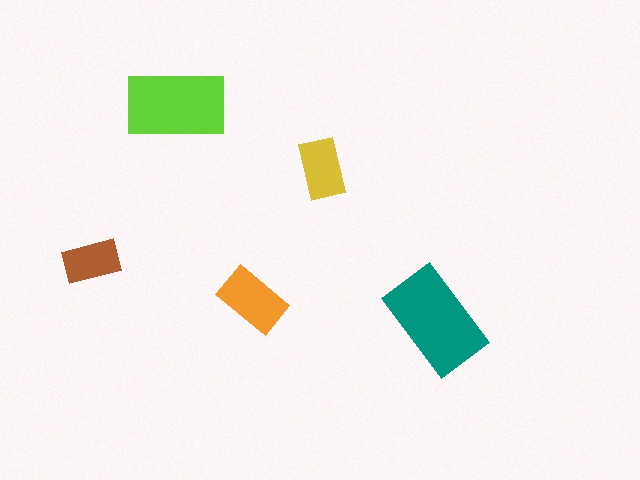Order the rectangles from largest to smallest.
the teal one, the lime one, the orange one, the yellow one, the brown one.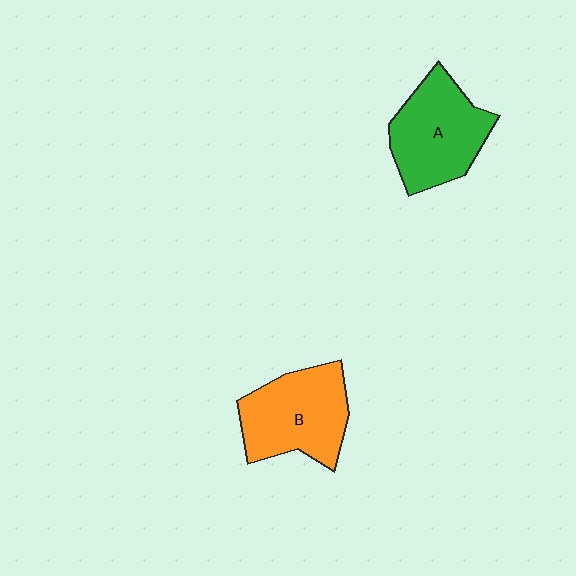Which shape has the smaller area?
Shape A (green).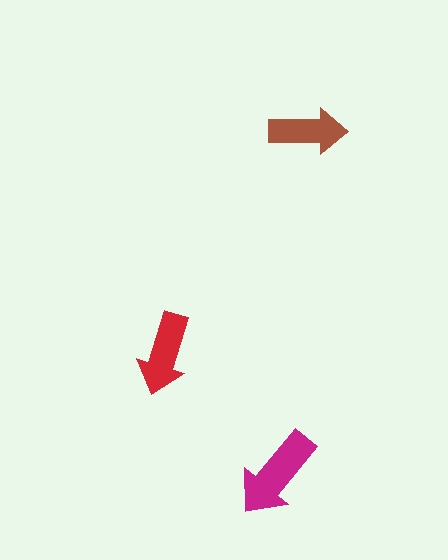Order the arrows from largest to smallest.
the magenta one, the red one, the brown one.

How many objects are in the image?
There are 3 objects in the image.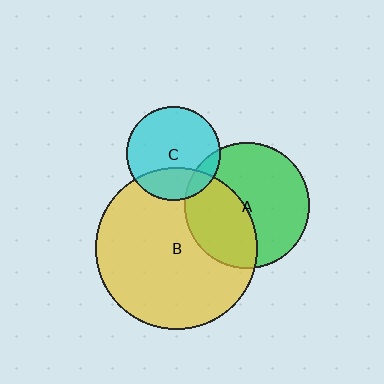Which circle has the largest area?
Circle B (yellow).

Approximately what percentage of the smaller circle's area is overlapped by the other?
Approximately 25%.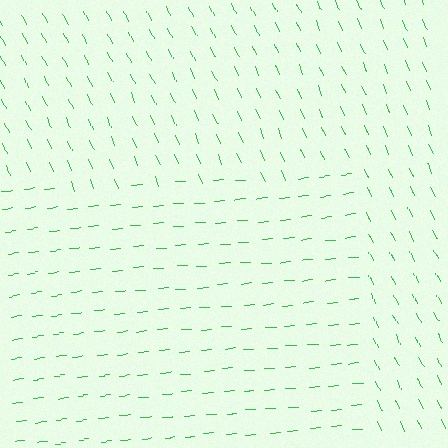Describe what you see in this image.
The image is filled with small green line segments. A rectangle region in the image has lines oriented differently from the surrounding lines, creating a visible texture boundary.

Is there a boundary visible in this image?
Yes, there is a texture boundary formed by a change in line orientation.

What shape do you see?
I see a rectangle.